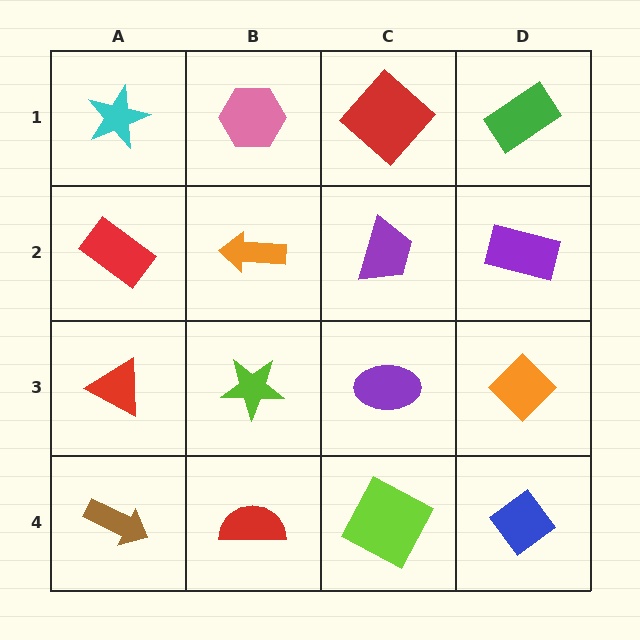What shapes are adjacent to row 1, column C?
A purple trapezoid (row 2, column C), a pink hexagon (row 1, column B), a green rectangle (row 1, column D).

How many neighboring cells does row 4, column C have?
3.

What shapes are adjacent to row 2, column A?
A cyan star (row 1, column A), a red triangle (row 3, column A), an orange arrow (row 2, column B).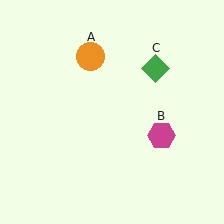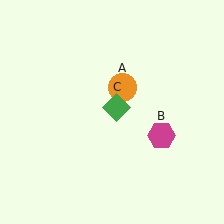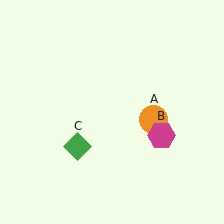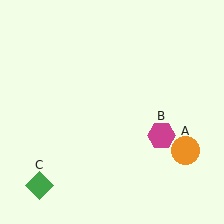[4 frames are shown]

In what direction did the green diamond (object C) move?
The green diamond (object C) moved down and to the left.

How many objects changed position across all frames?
2 objects changed position: orange circle (object A), green diamond (object C).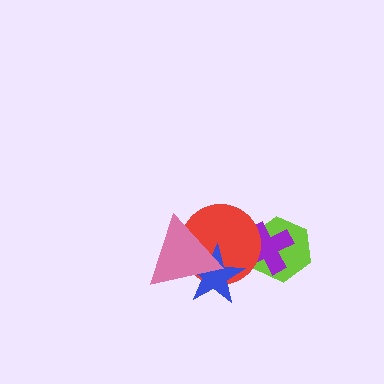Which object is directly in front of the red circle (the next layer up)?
The blue star is directly in front of the red circle.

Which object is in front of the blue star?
The pink triangle is in front of the blue star.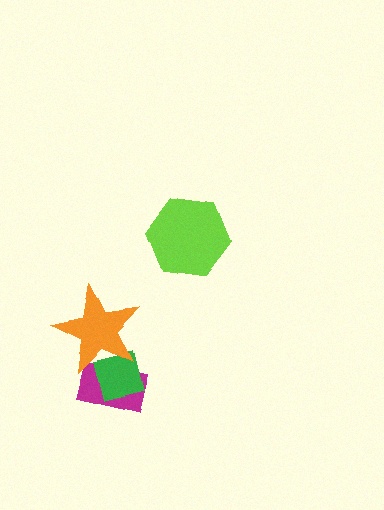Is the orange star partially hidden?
No, no other shape covers it.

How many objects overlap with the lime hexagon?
0 objects overlap with the lime hexagon.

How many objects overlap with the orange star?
2 objects overlap with the orange star.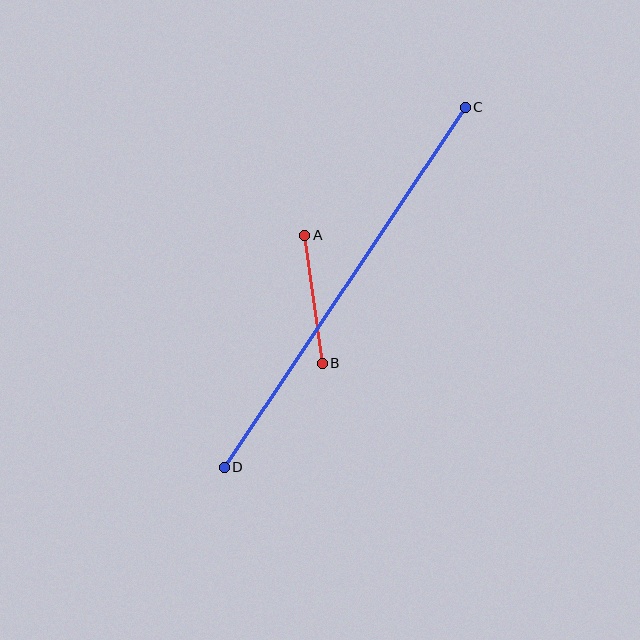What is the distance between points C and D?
The distance is approximately 433 pixels.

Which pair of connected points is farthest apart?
Points C and D are farthest apart.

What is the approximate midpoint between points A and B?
The midpoint is at approximately (313, 299) pixels.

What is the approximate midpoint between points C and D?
The midpoint is at approximately (345, 287) pixels.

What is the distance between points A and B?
The distance is approximately 129 pixels.